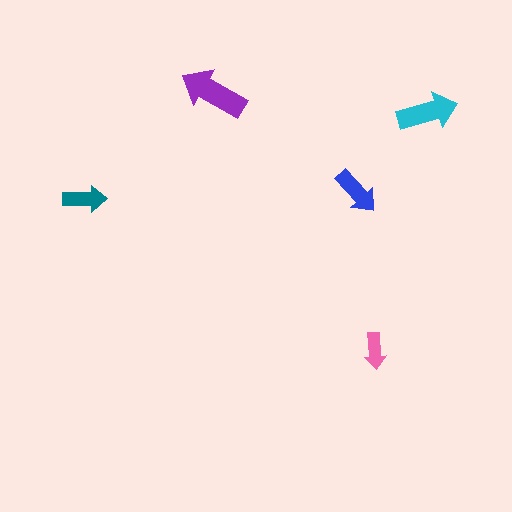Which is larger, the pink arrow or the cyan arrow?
The cyan one.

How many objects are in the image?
There are 5 objects in the image.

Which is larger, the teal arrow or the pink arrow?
The teal one.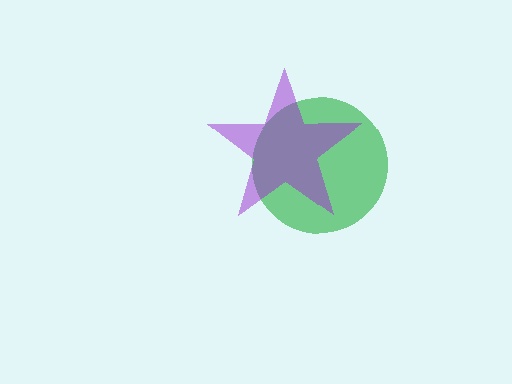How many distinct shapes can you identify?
There are 2 distinct shapes: a green circle, a purple star.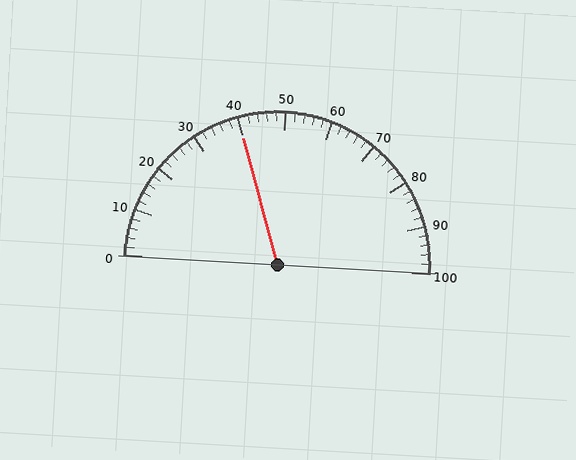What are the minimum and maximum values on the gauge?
The gauge ranges from 0 to 100.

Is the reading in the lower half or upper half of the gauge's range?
The reading is in the lower half of the range (0 to 100).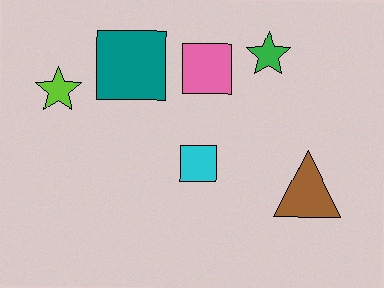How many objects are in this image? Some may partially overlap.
There are 6 objects.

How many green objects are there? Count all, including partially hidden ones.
There is 1 green object.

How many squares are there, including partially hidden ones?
There are 3 squares.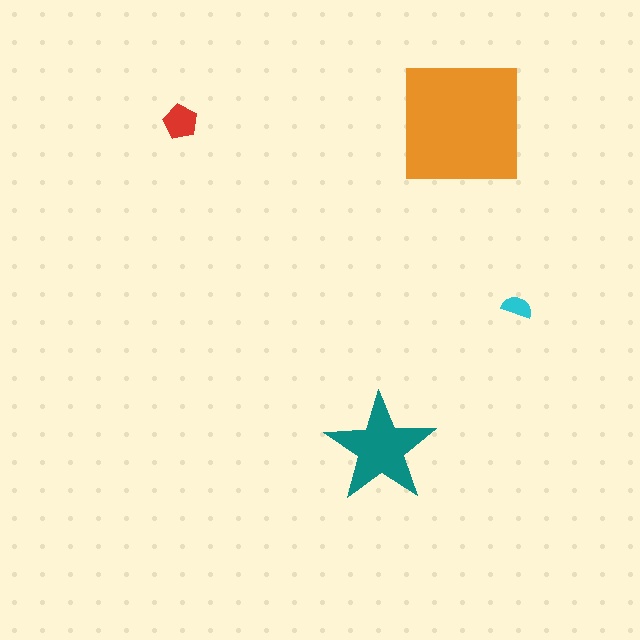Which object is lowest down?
The teal star is bottommost.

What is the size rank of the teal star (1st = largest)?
2nd.